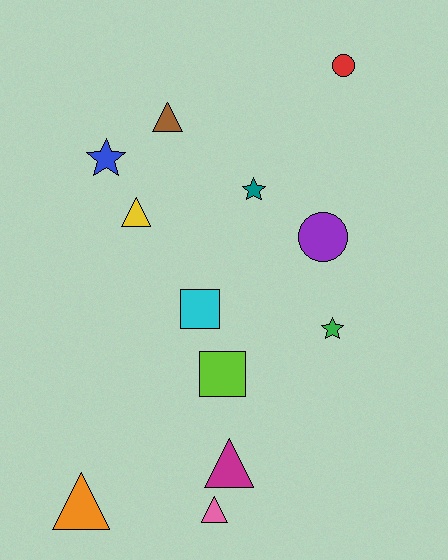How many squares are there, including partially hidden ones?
There are 2 squares.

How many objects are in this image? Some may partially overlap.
There are 12 objects.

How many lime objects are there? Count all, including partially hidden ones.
There is 1 lime object.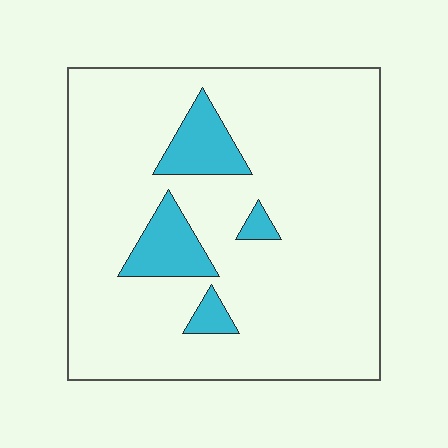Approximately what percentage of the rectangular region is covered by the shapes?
Approximately 10%.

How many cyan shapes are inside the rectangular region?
4.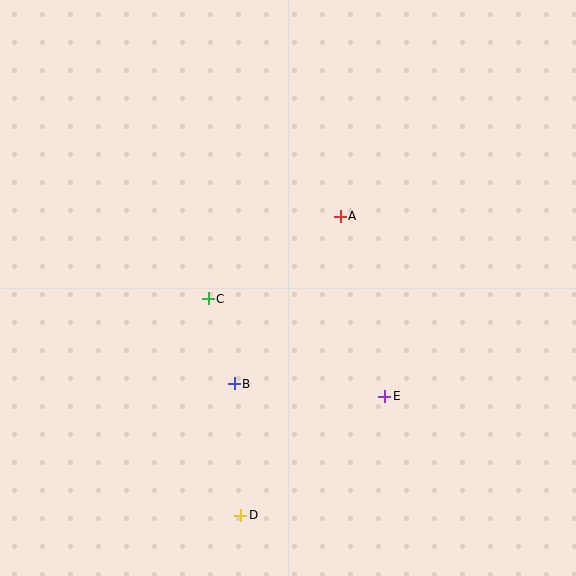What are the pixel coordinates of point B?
Point B is at (234, 384).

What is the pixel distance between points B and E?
The distance between B and E is 151 pixels.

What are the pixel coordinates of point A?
Point A is at (340, 216).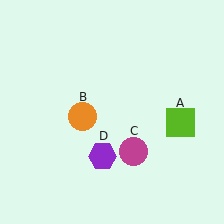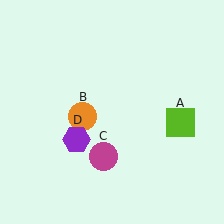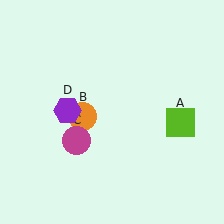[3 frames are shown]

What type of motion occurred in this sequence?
The magenta circle (object C), purple hexagon (object D) rotated clockwise around the center of the scene.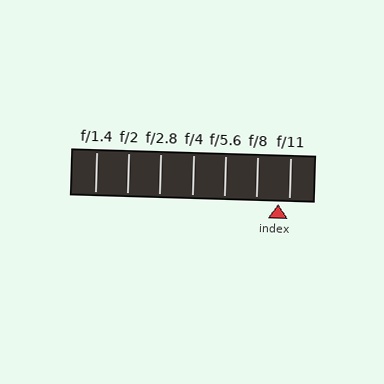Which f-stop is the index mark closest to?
The index mark is closest to f/11.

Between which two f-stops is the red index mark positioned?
The index mark is between f/8 and f/11.